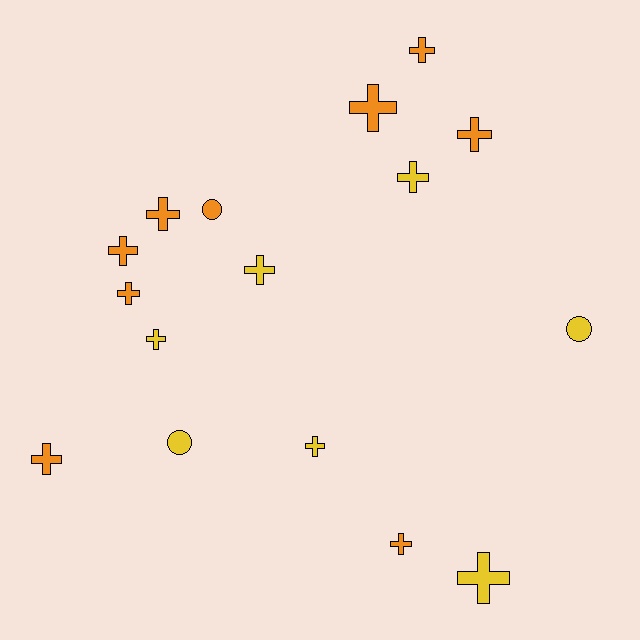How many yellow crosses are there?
There are 5 yellow crosses.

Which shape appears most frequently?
Cross, with 13 objects.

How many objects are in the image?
There are 16 objects.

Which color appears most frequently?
Orange, with 9 objects.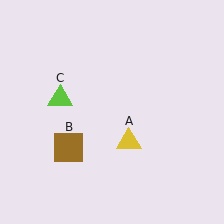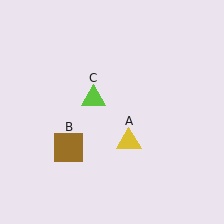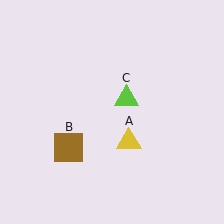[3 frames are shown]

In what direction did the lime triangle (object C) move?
The lime triangle (object C) moved right.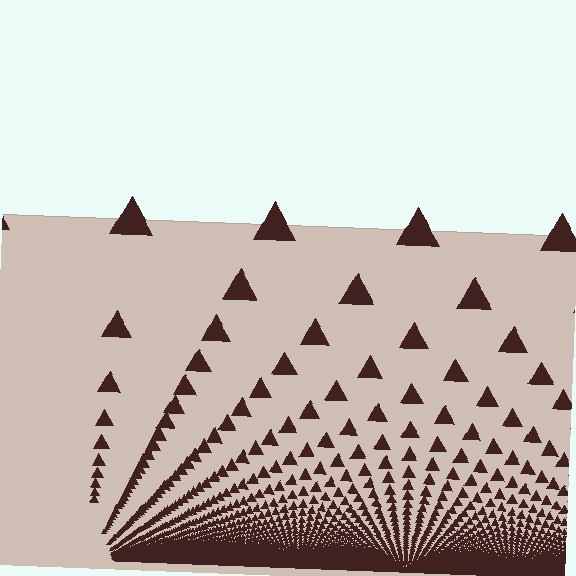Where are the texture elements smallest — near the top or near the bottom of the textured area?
Near the bottom.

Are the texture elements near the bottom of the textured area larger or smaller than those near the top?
Smaller. The gradient is inverted — elements near the bottom are smaller and denser.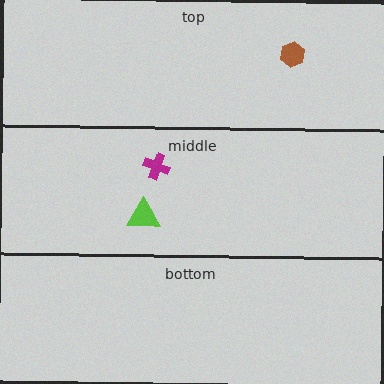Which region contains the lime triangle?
The middle region.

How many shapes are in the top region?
1.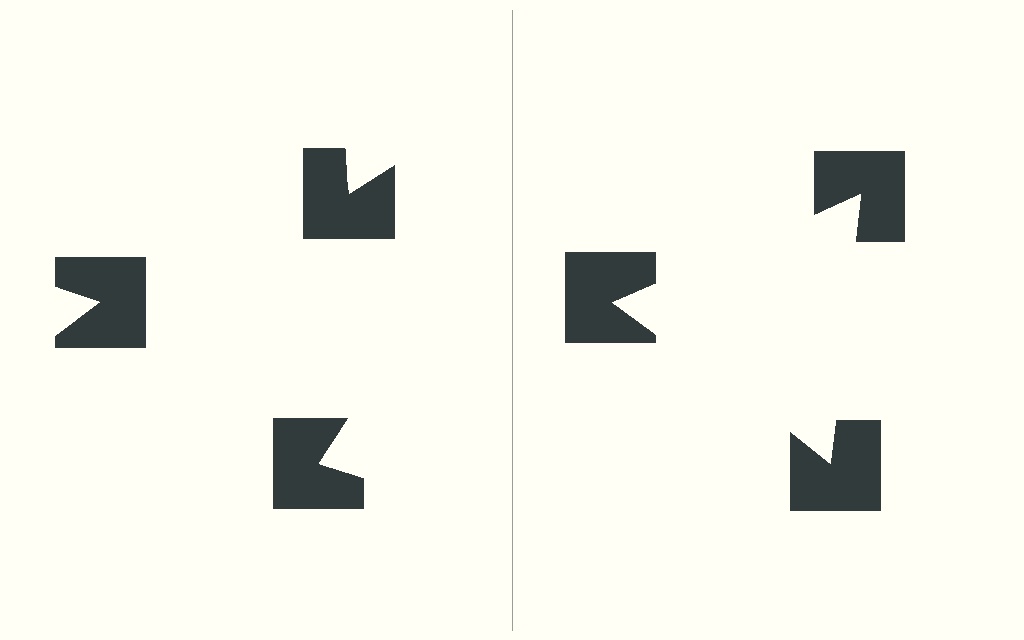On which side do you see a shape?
An illusory triangle appears on the right side. On the left side the wedge cuts are rotated, so no coherent shape forms.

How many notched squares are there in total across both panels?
6 — 3 on each side.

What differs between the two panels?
The notched squares are positioned identically on both sides; only the wedge orientations differ. On the right they align to a triangle; on the left they are misaligned.